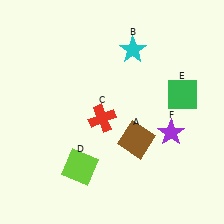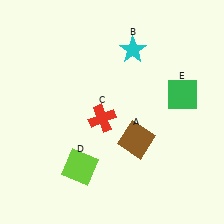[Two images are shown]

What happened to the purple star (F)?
The purple star (F) was removed in Image 2. It was in the bottom-right area of Image 1.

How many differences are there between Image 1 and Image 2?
There is 1 difference between the two images.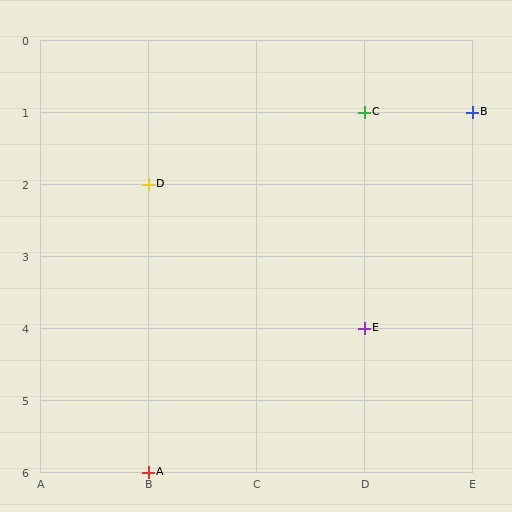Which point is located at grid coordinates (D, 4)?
Point E is at (D, 4).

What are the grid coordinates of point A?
Point A is at grid coordinates (B, 6).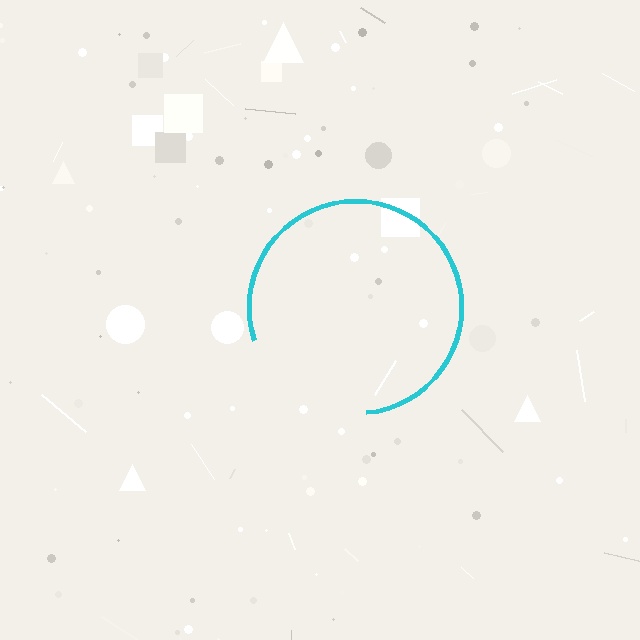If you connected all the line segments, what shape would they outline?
They would outline a circle.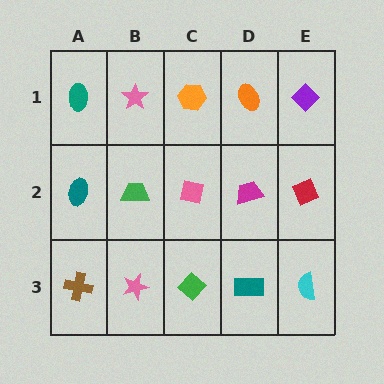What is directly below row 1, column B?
A green trapezoid.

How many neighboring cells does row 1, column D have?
3.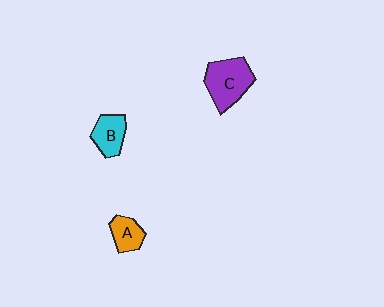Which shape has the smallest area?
Shape A (orange).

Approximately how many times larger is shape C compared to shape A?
Approximately 1.9 times.